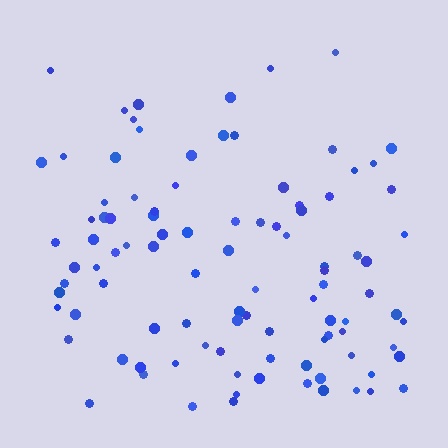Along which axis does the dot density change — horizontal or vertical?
Vertical.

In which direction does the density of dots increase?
From top to bottom, with the bottom side densest.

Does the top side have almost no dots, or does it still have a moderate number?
Still a moderate number, just noticeably fewer than the bottom.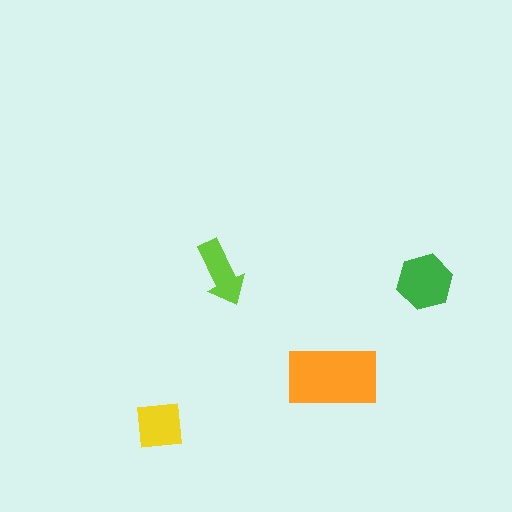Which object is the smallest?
The lime arrow.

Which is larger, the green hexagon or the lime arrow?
The green hexagon.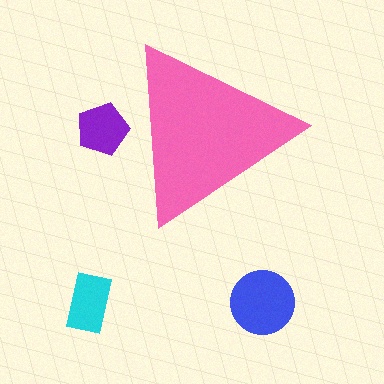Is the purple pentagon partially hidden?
Yes, the purple pentagon is partially hidden behind the pink triangle.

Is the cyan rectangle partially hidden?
No, the cyan rectangle is fully visible.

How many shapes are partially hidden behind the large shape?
1 shape is partially hidden.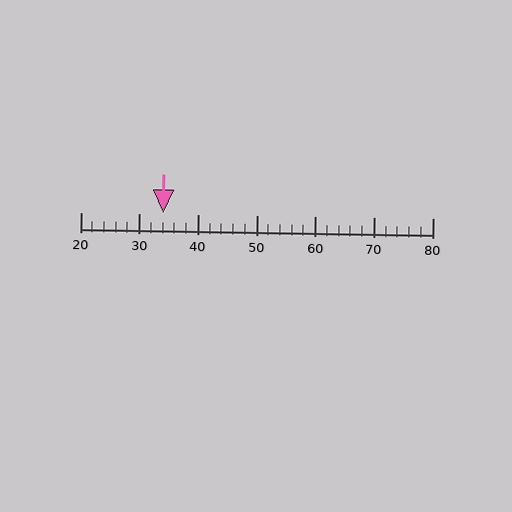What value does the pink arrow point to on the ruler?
The pink arrow points to approximately 34.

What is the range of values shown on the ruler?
The ruler shows values from 20 to 80.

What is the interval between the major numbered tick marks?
The major tick marks are spaced 10 units apart.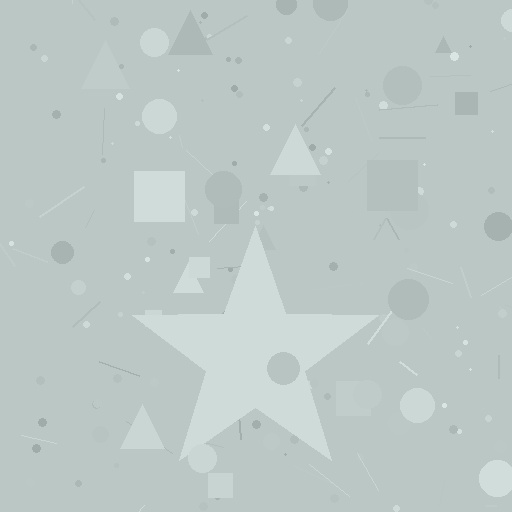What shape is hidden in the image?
A star is hidden in the image.